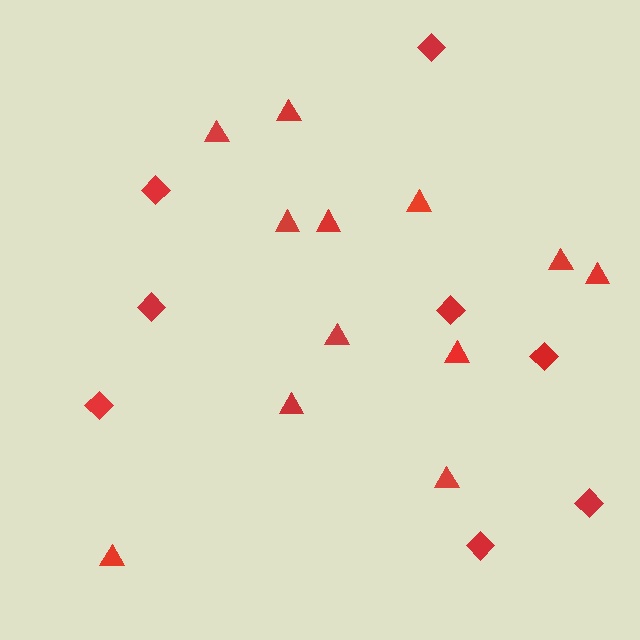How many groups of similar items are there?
There are 2 groups: one group of triangles (12) and one group of diamonds (8).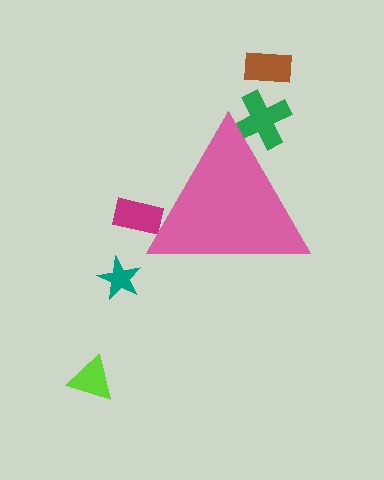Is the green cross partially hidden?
Yes, the green cross is partially hidden behind the pink triangle.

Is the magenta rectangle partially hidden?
Yes, the magenta rectangle is partially hidden behind the pink triangle.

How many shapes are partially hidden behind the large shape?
2 shapes are partially hidden.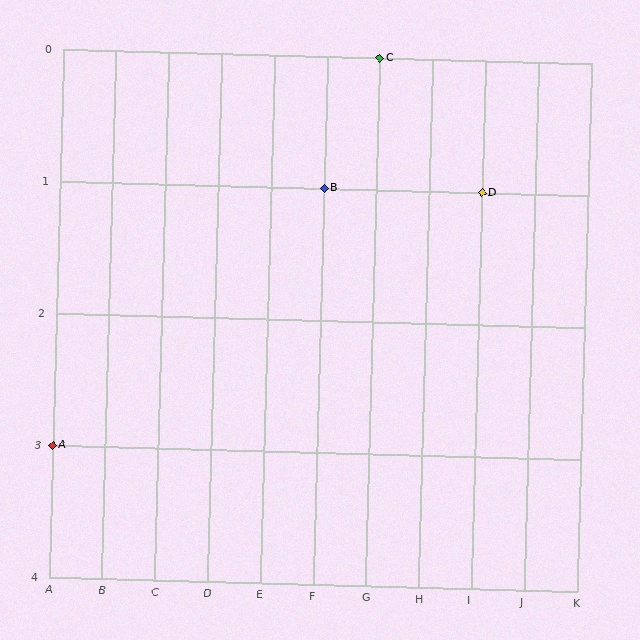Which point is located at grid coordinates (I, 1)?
Point D is at (I, 1).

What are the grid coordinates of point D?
Point D is at grid coordinates (I, 1).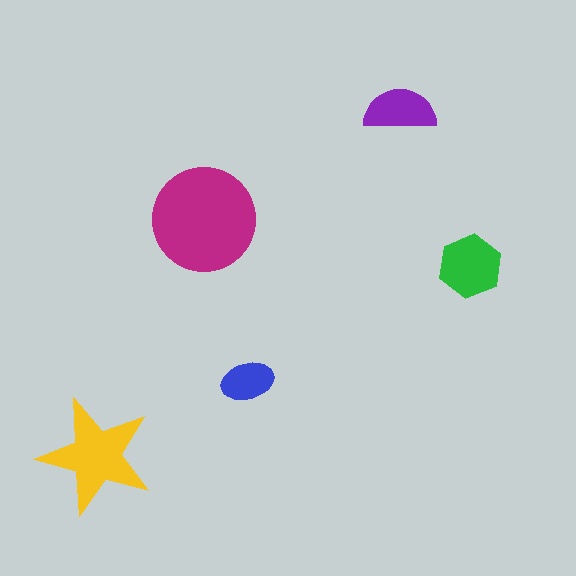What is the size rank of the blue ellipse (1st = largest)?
5th.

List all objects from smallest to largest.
The blue ellipse, the purple semicircle, the green hexagon, the yellow star, the magenta circle.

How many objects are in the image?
There are 5 objects in the image.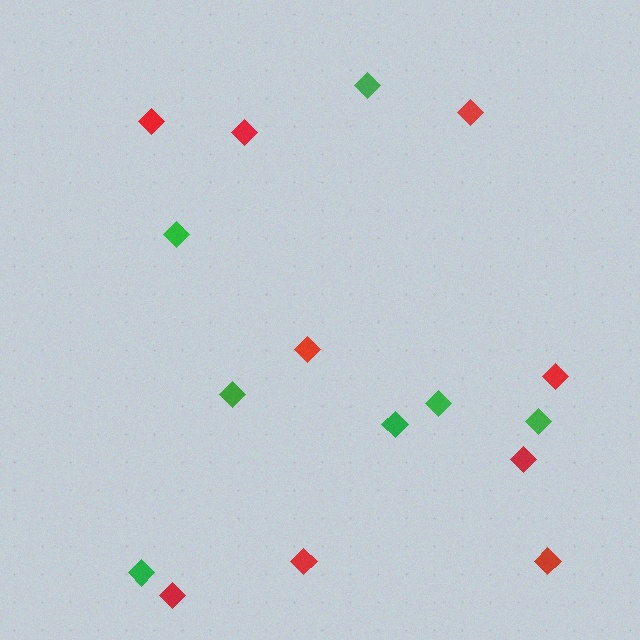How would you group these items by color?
There are 2 groups: one group of red diamonds (9) and one group of green diamonds (7).